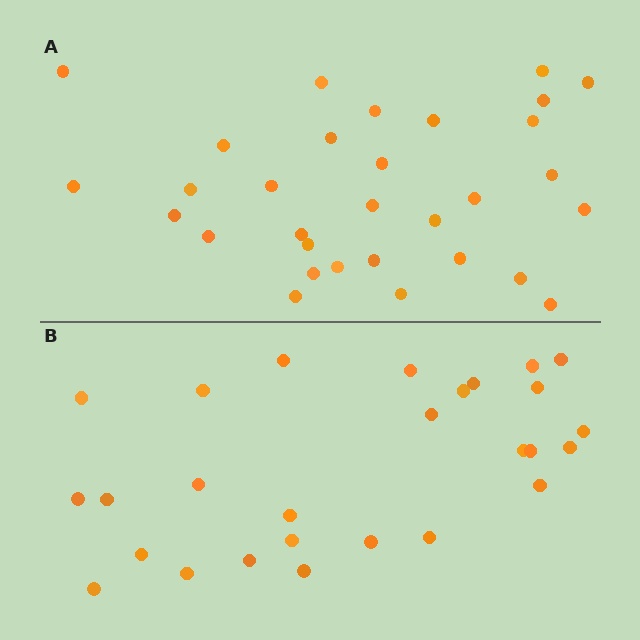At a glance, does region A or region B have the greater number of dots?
Region A (the top region) has more dots.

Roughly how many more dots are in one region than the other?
Region A has about 4 more dots than region B.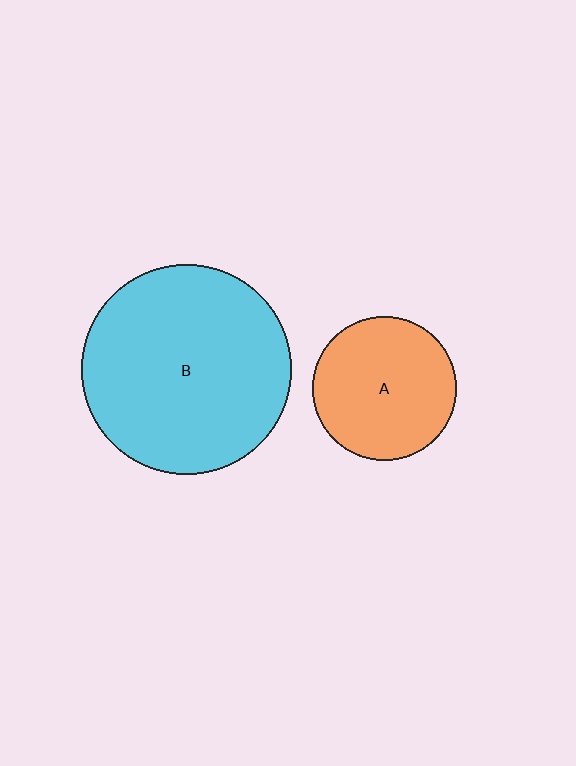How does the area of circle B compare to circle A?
Approximately 2.1 times.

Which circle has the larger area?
Circle B (cyan).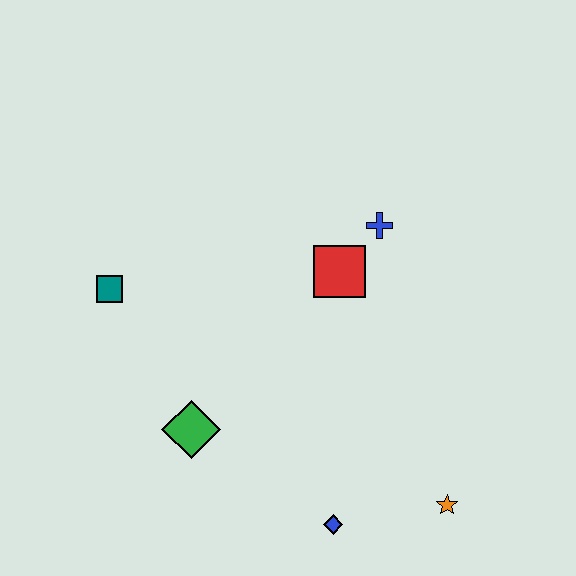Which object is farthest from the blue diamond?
The teal square is farthest from the blue diamond.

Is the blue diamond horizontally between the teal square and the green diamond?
No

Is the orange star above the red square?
No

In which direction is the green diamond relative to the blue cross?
The green diamond is below the blue cross.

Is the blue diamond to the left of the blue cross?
Yes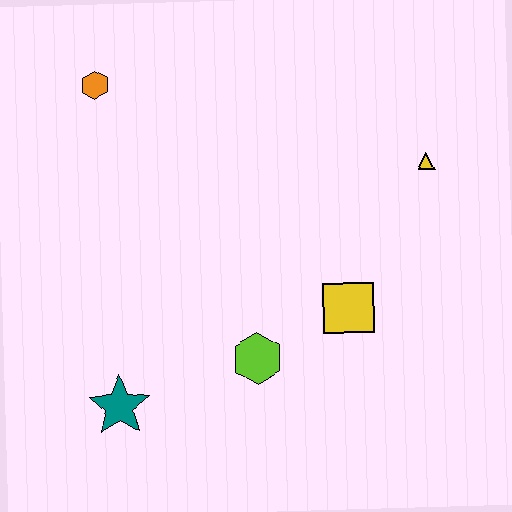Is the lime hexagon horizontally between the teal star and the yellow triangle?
Yes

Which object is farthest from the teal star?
The yellow triangle is farthest from the teal star.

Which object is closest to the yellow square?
The lime hexagon is closest to the yellow square.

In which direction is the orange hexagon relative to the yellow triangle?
The orange hexagon is to the left of the yellow triangle.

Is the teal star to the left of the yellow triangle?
Yes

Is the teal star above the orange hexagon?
No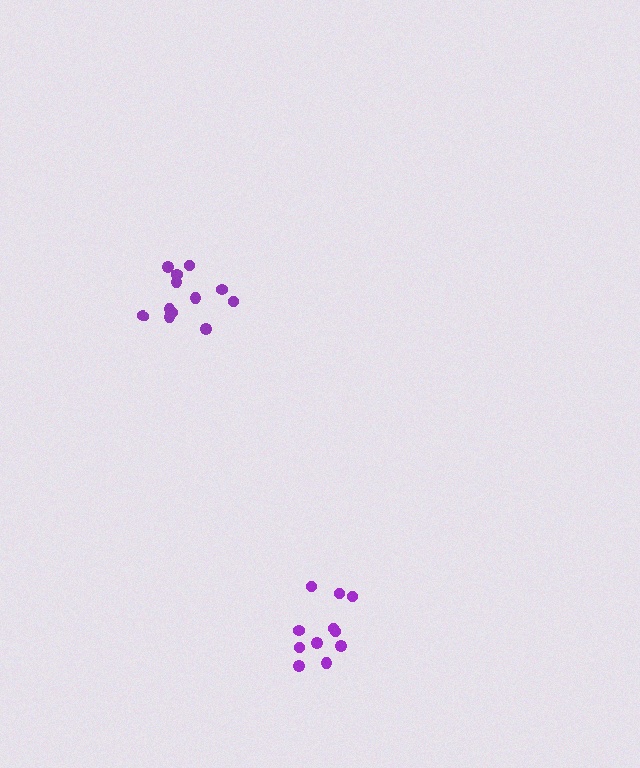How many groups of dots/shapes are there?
There are 2 groups.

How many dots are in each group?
Group 1: 12 dots, Group 2: 11 dots (23 total).